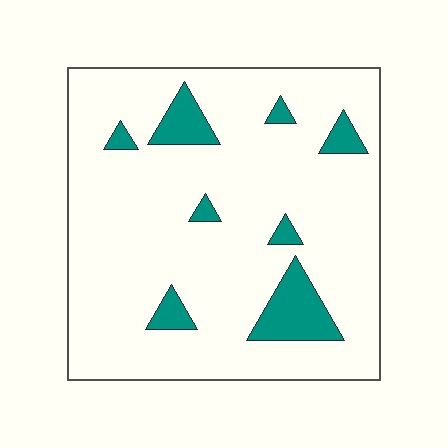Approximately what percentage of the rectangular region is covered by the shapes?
Approximately 10%.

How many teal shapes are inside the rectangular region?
8.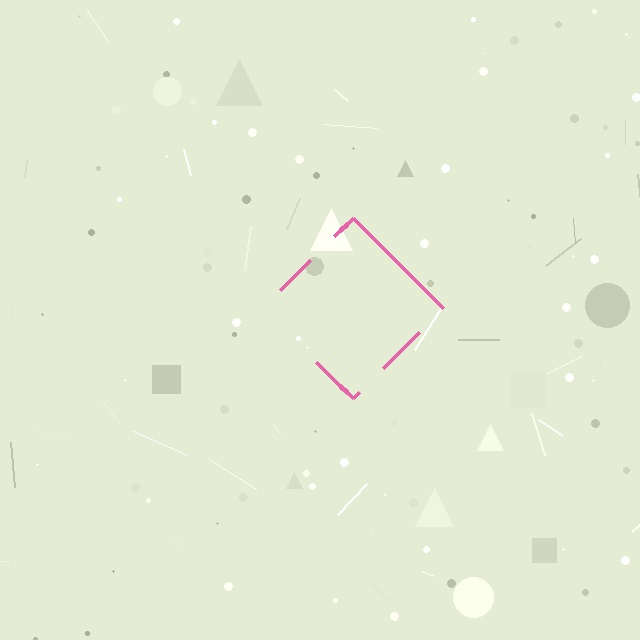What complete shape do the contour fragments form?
The contour fragments form a diamond.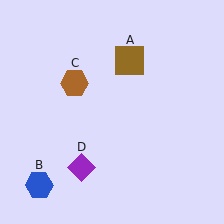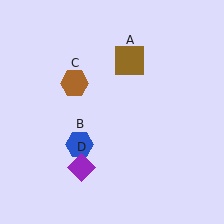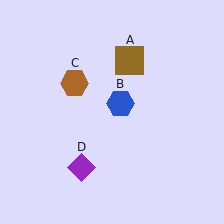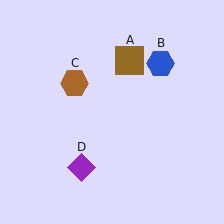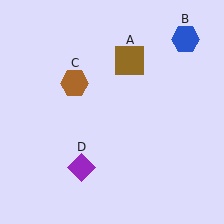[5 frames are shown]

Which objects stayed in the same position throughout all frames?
Brown square (object A) and brown hexagon (object C) and purple diamond (object D) remained stationary.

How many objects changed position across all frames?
1 object changed position: blue hexagon (object B).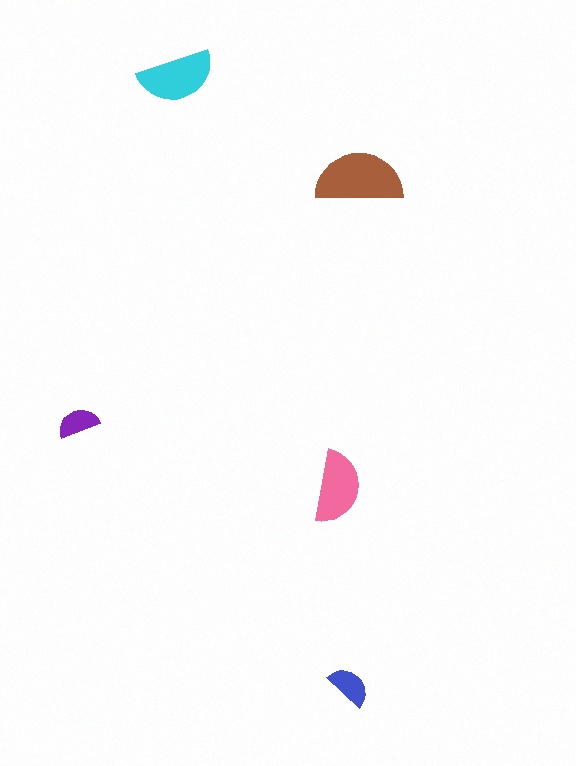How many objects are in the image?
There are 5 objects in the image.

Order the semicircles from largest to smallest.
the brown one, the cyan one, the pink one, the blue one, the purple one.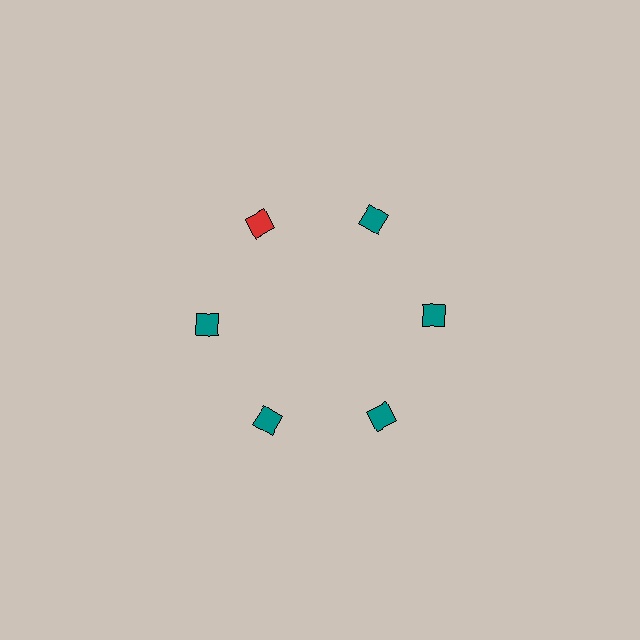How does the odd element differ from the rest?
It has a different color: red instead of teal.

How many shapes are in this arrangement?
There are 6 shapes arranged in a ring pattern.